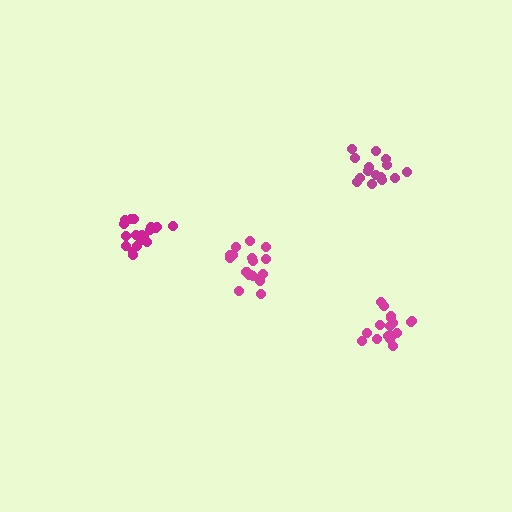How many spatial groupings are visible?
There are 4 spatial groupings.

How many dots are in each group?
Group 1: 18 dots, Group 2: 16 dots, Group 3: 17 dots, Group 4: 19 dots (70 total).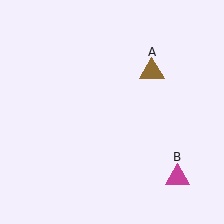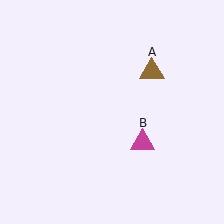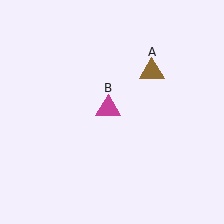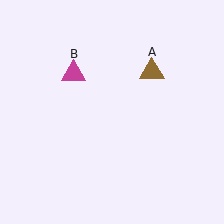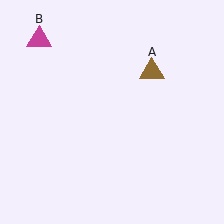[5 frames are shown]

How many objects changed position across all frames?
1 object changed position: magenta triangle (object B).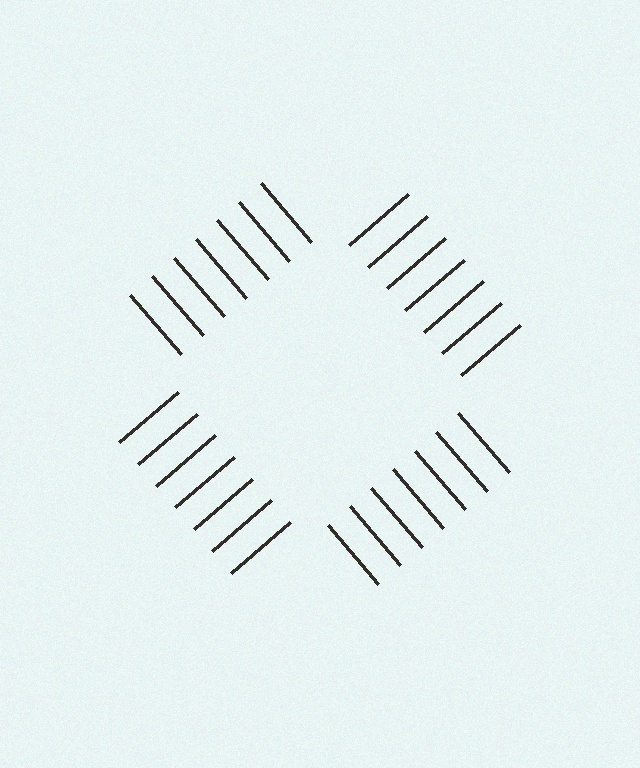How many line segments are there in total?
28 — 7 along each of the 4 edges.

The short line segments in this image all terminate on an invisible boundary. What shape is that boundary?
An illusory square — the line segments terminate on its edges but no continuous stroke is drawn.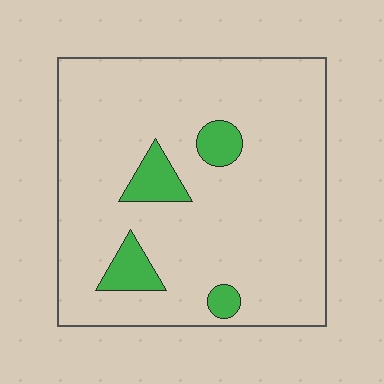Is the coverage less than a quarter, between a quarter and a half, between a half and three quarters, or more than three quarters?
Less than a quarter.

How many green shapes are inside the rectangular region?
4.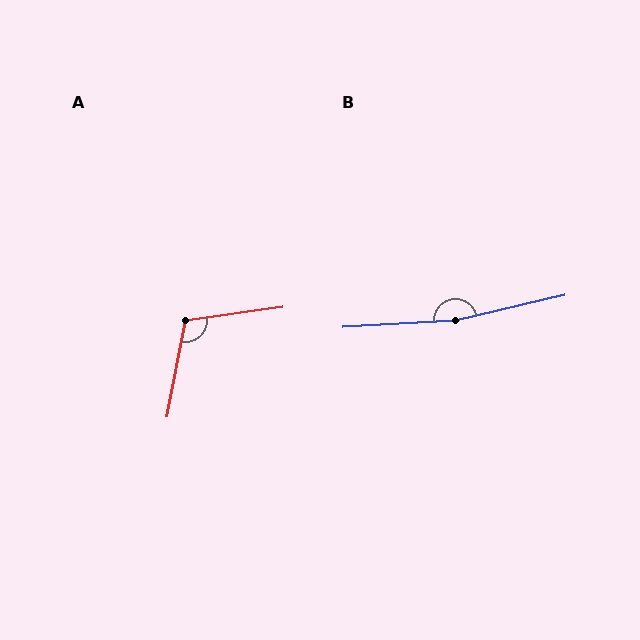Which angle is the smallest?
A, at approximately 109 degrees.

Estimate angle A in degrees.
Approximately 109 degrees.